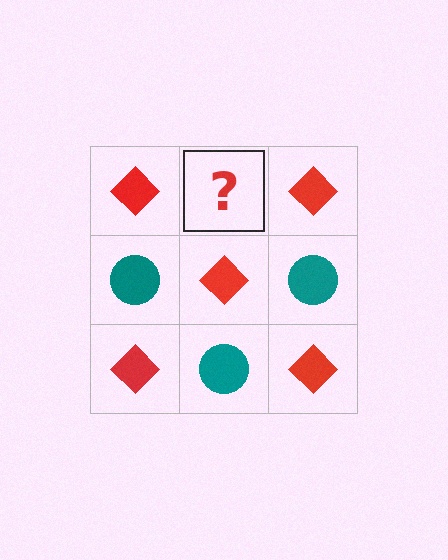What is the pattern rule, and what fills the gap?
The rule is that it alternates red diamond and teal circle in a checkerboard pattern. The gap should be filled with a teal circle.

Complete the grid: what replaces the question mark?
The question mark should be replaced with a teal circle.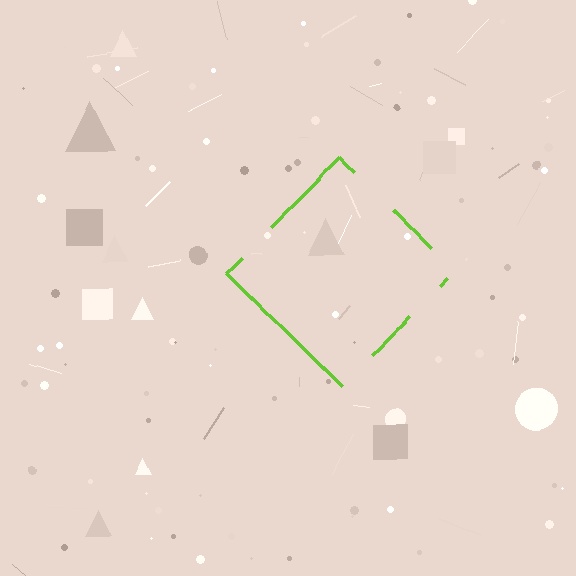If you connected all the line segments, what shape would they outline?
They would outline a diamond.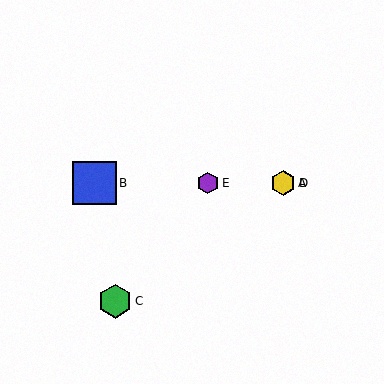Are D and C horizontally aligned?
No, D is at y≈183 and C is at y≈301.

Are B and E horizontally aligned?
Yes, both are at y≈183.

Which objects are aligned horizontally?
Objects A, B, D, E are aligned horizontally.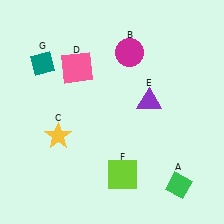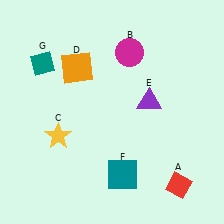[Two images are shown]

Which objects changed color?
A changed from green to red. D changed from pink to orange. F changed from lime to teal.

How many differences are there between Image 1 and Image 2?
There are 3 differences between the two images.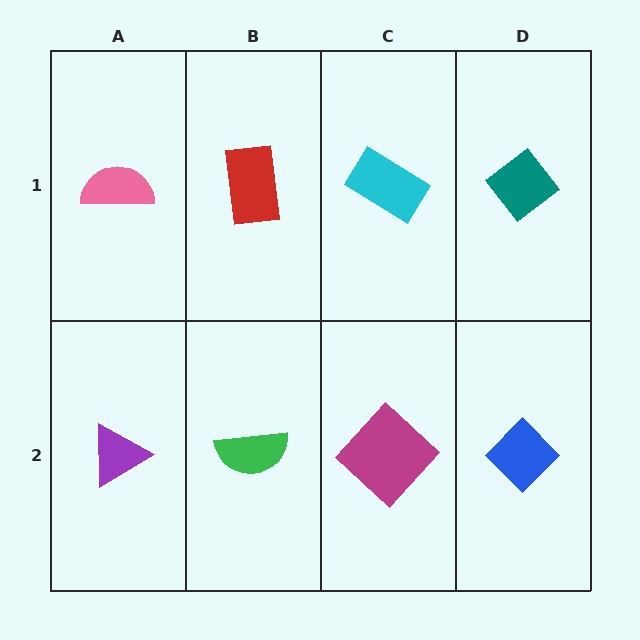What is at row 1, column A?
A pink semicircle.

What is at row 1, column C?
A cyan rectangle.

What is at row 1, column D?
A teal diamond.